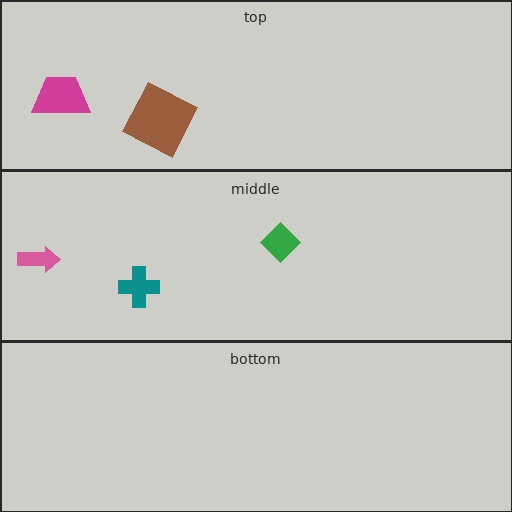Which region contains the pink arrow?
The middle region.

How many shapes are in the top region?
2.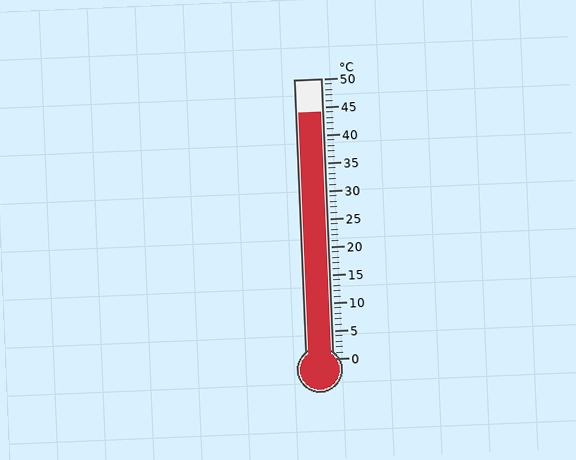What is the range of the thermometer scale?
The thermometer scale ranges from 0°C to 50°C.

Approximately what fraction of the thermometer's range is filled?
The thermometer is filled to approximately 90% of its range.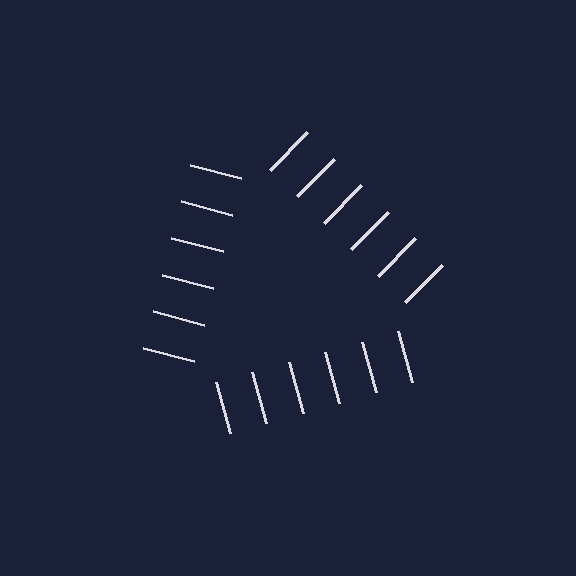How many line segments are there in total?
18 — 6 along each of the 3 edges.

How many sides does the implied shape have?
3 sides — the line-ends trace a triangle.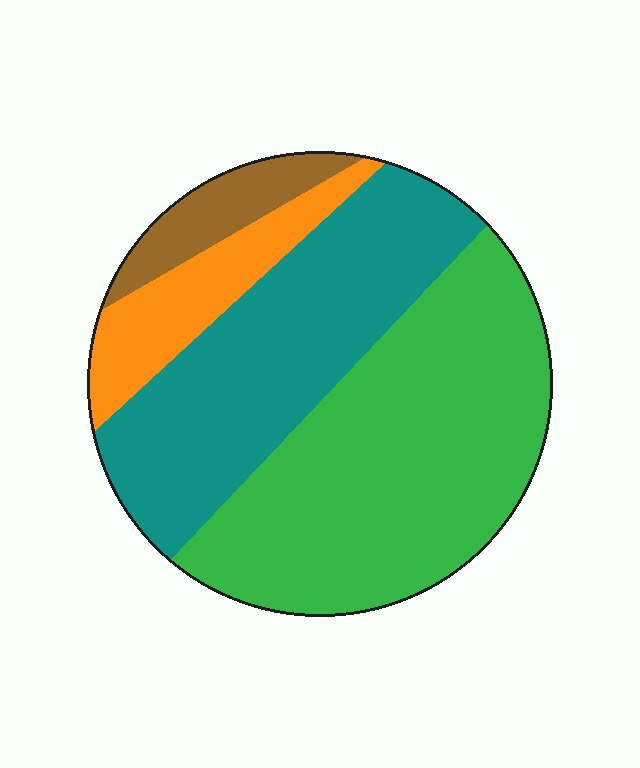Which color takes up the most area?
Green, at roughly 45%.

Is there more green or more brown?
Green.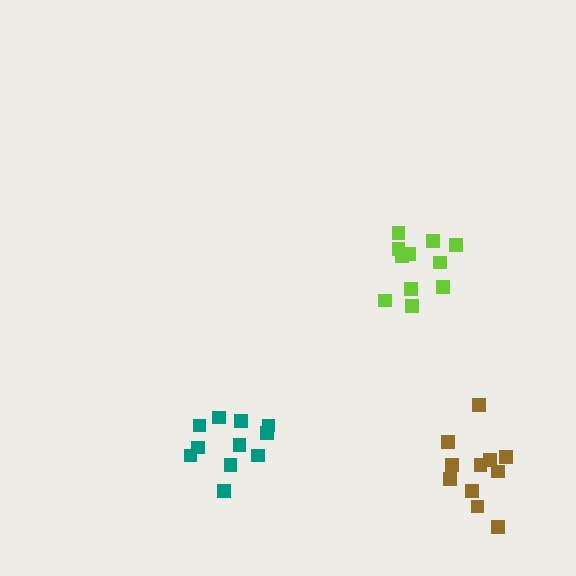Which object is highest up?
The lime cluster is topmost.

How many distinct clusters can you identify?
There are 3 distinct clusters.